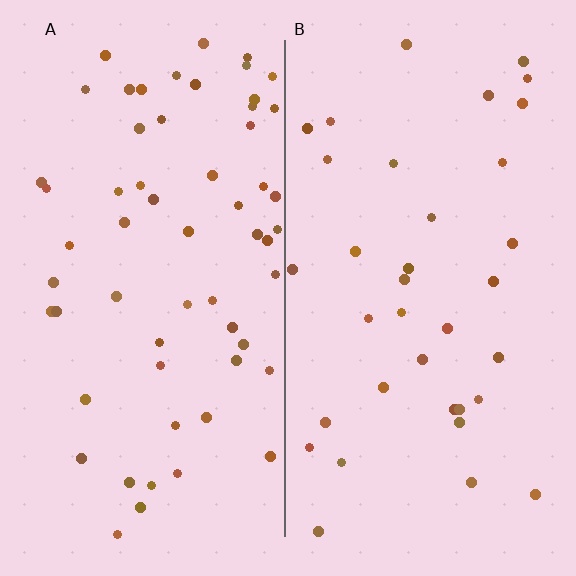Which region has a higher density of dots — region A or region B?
A (the left).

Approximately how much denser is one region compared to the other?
Approximately 1.7× — region A over region B.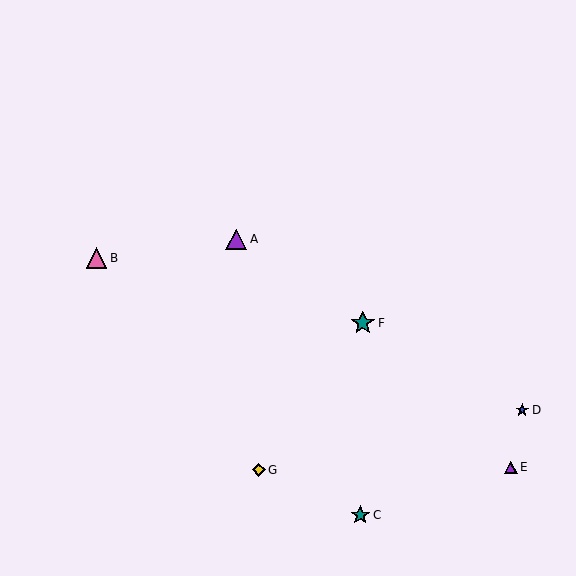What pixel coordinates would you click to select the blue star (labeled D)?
Click at (522, 410) to select the blue star D.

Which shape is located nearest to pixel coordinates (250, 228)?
The purple triangle (labeled A) at (236, 239) is nearest to that location.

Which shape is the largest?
The teal star (labeled F) is the largest.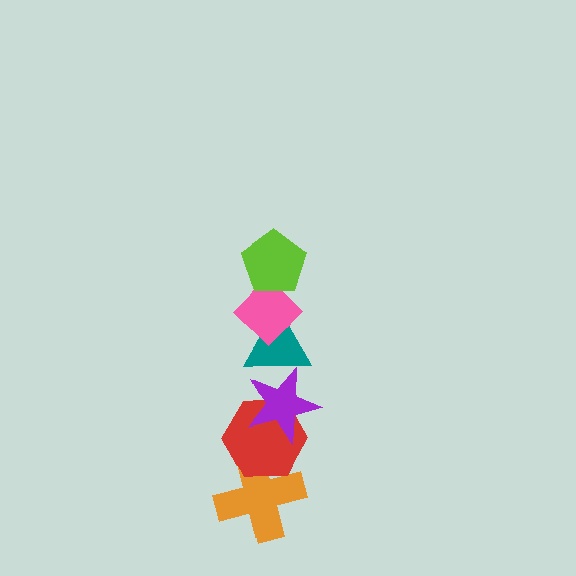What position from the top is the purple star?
The purple star is 4th from the top.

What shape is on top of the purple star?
The teal triangle is on top of the purple star.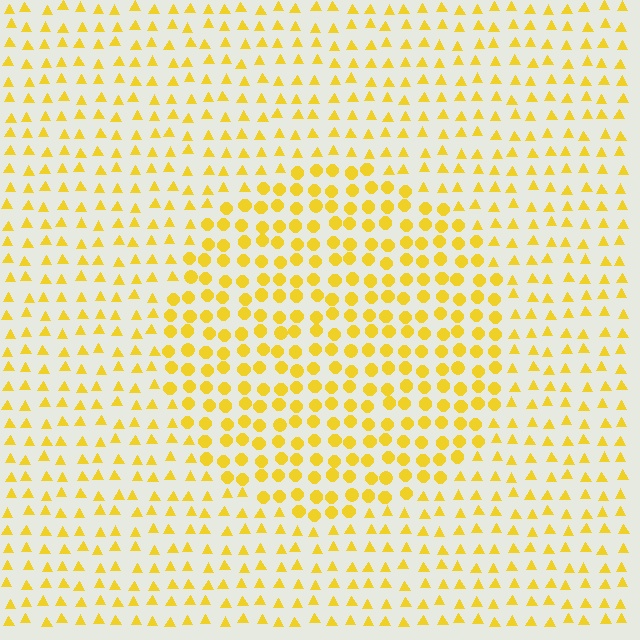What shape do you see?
I see a circle.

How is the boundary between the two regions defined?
The boundary is defined by a change in element shape: circles inside vs. triangles outside. All elements share the same color and spacing.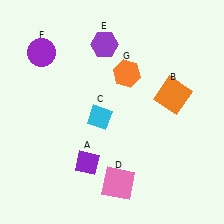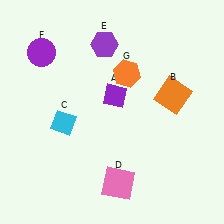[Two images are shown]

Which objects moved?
The objects that moved are: the purple diamond (A), the cyan diamond (C).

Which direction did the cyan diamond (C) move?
The cyan diamond (C) moved left.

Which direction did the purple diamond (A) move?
The purple diamond (A) moved up.